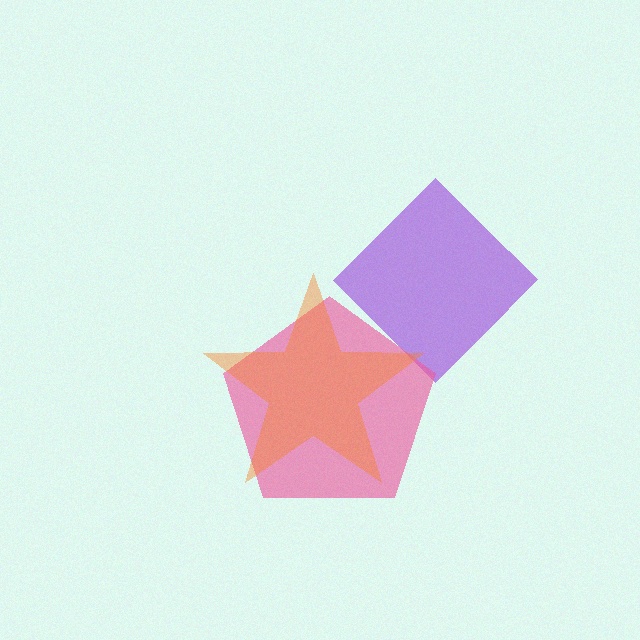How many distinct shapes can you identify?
There are 3 distinct shapes: a purple diamond, a pink pentagon, an orange star.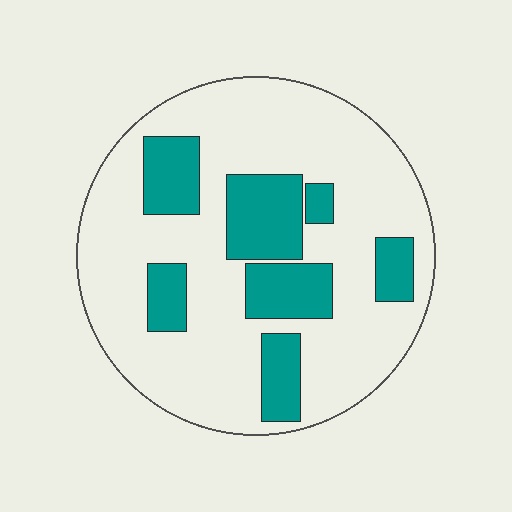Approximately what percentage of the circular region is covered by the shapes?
Approximately 25%.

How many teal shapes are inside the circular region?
7.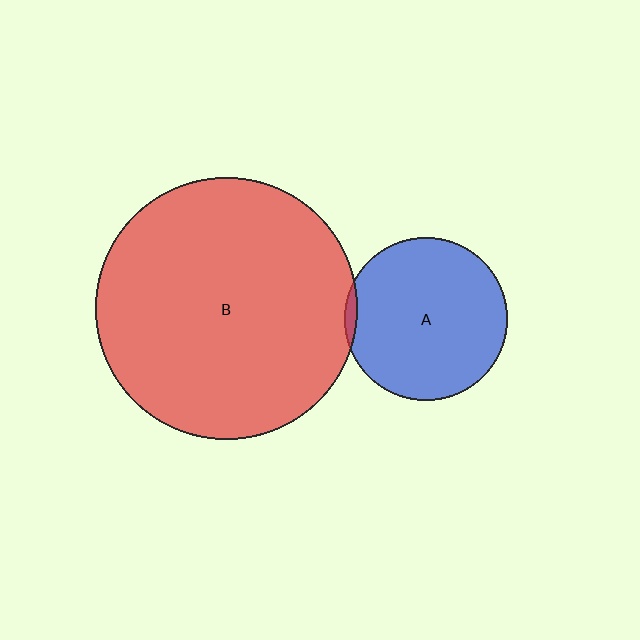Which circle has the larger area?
Circle B (red).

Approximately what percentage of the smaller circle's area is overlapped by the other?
Approximately 5%.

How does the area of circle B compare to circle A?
Approximately 2.6 times.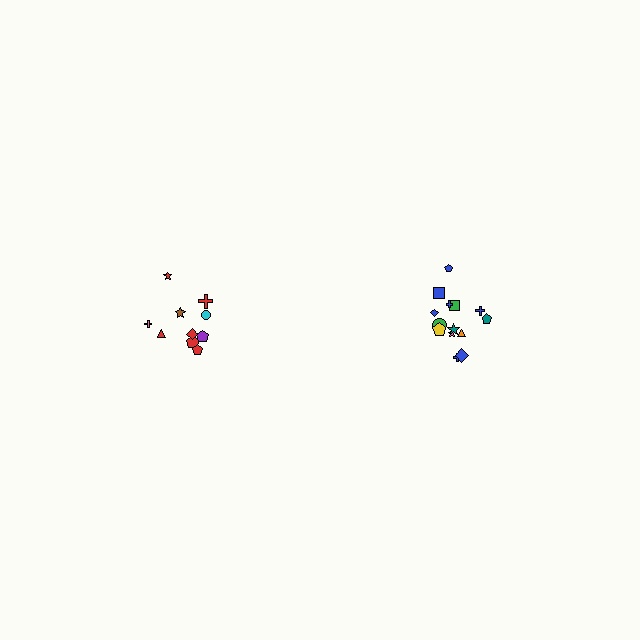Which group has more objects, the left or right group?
The right group.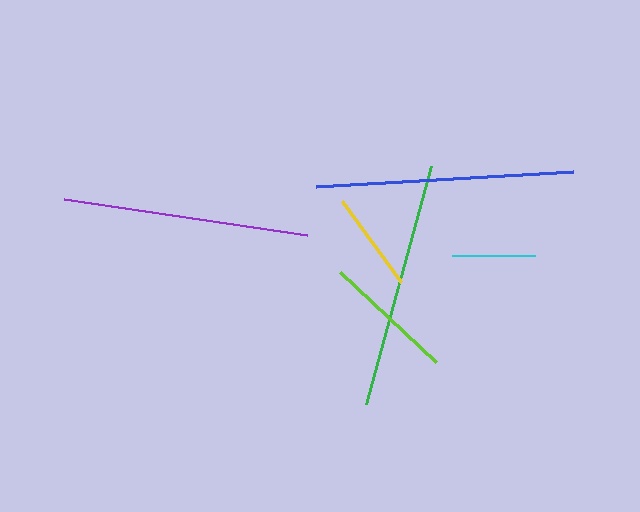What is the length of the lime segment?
The lime segment is approximately 132 pixels long.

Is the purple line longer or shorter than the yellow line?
The purple line is longer than the yellow line.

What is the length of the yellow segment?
The yellow segment is approximately 100 pixels long.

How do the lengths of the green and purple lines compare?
The green and purple lines are approximately the same length.